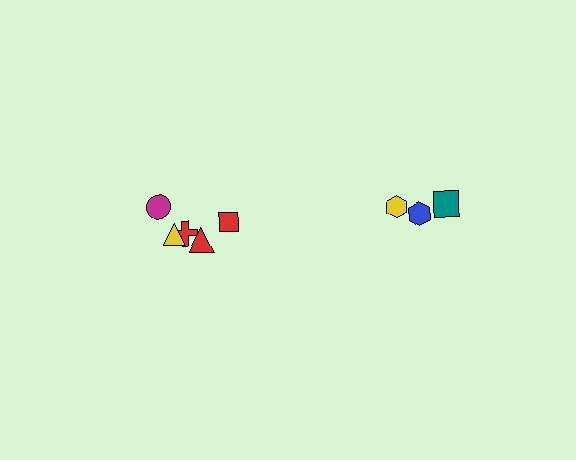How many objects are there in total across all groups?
There are 8 objects.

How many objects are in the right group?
There are 3 objects.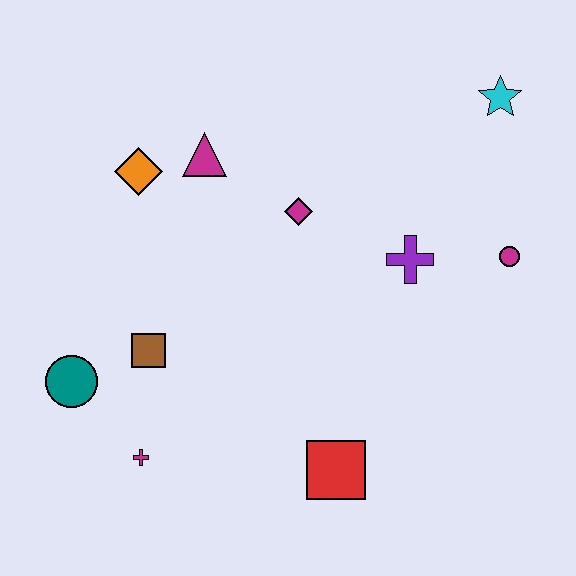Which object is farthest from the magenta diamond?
The magenta cross is farthest from the magenta diamond.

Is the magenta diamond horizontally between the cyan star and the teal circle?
Yes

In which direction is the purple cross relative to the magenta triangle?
The purple cross is to the right of the magenta triangle.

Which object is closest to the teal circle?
The brown square is closest to the teal circle.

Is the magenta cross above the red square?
Yes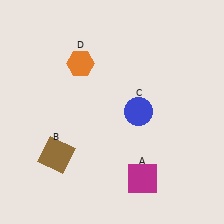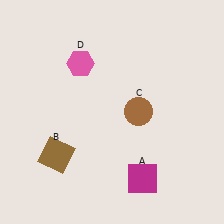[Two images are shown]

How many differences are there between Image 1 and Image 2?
There are 2 differences between the two images.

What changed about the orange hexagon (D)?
In Image 1, D is orange. In Image 2, it changed to pink.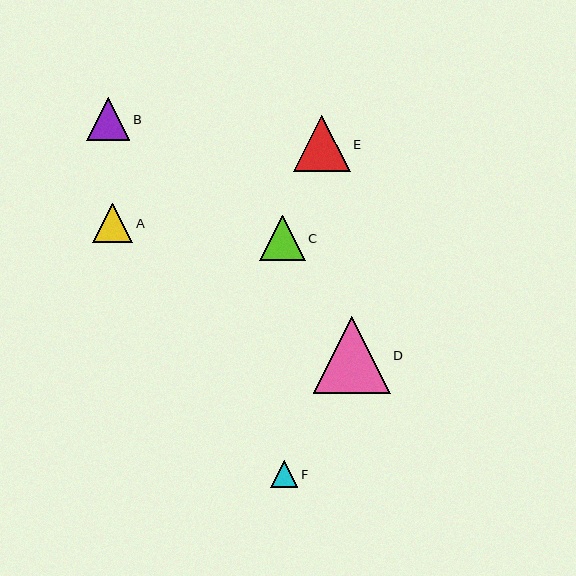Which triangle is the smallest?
Triangle F is the smallest with a size of approximately 27 pixels.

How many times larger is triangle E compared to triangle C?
Triangle E is approximately 1.2 times the size of triangle C.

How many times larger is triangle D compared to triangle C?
Triangle D is approximately 1.7 times the size of triangle C.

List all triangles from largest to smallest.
From largest to smallest: D, E, C, B, A, F.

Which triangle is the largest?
Triangle D is the largest with a size of approximately 77 pixels.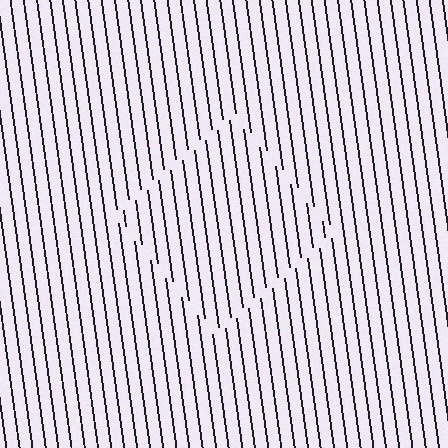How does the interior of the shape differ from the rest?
The interior of the shape contains the same grating, shifted by half a period — the contour is defined by the phase discontinuity where line-ends from the inner and outer gratings abut.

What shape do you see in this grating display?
An illusory square. The interior of the shape contains the same grating, shifted by half a period — the contour is defined by the phase discontinuity where line-ends from the inner and outer gratings abut.